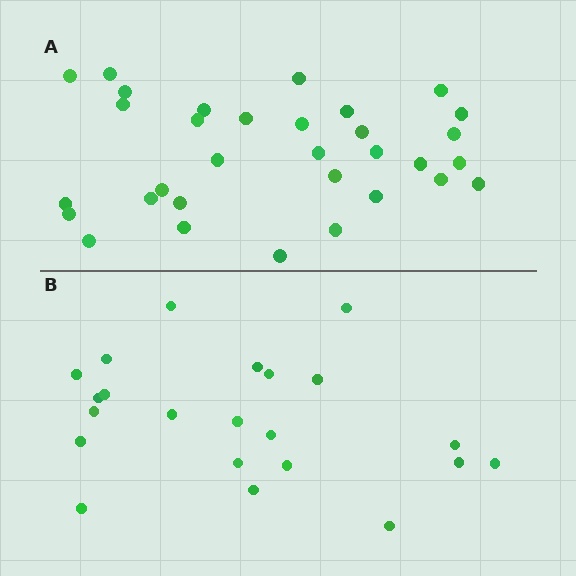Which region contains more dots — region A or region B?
Region A (the top region) has more dots.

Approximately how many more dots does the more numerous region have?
Region A has roughly 10 or so more dots than region B.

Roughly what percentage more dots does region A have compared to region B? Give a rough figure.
About 45% more.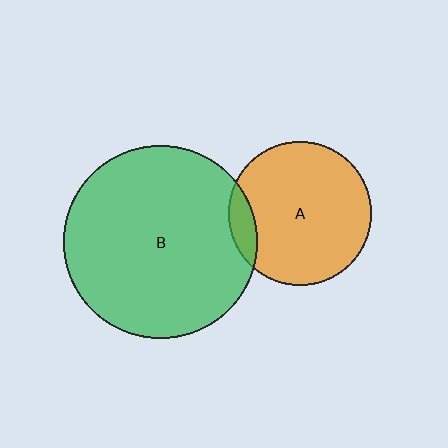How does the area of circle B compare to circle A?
Approximately 1.8 times.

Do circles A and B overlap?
Yes.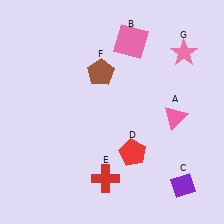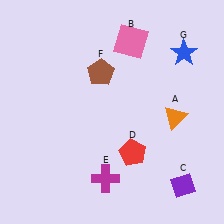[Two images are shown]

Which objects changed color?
A changed from pink to orange. E changed from red to magenta. G changed from pink to blue.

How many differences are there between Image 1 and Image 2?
There are 3 differences between the two images.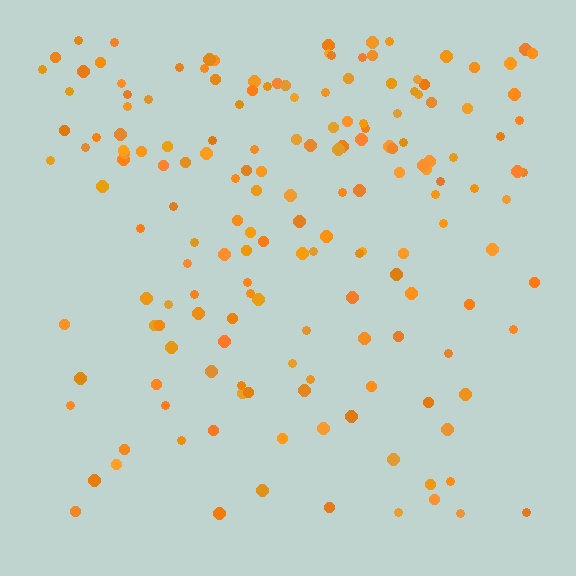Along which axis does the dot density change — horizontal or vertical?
Vertical.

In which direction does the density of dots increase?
From bottom to top, with the top side densest.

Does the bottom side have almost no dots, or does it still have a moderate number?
Still a moderate number, just noticeably fewer than the top.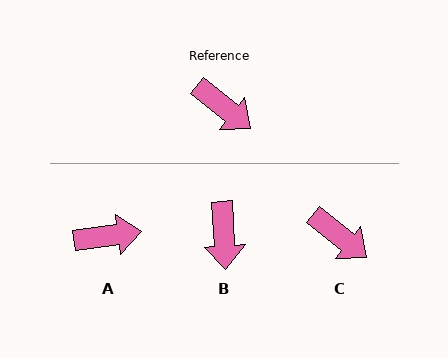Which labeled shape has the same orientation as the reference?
C.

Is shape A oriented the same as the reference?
No, it is off by about 46 degrees.